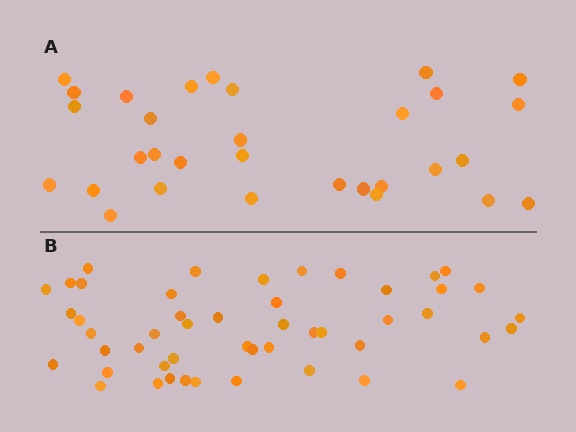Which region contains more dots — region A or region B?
Region B (the bottom region) has more dots.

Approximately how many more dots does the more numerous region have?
Region B has approximately 20 more dots than region A.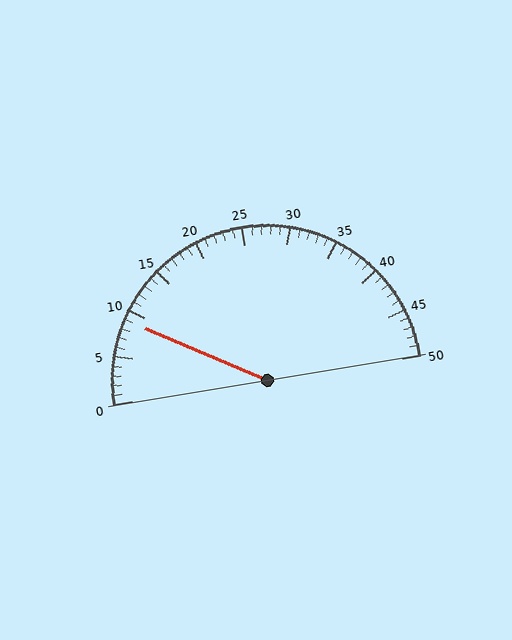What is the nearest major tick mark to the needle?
The nearest major tick mark is 10.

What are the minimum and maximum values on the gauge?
The gauge ranges from 0 to 50.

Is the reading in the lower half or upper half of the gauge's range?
The reading is in the lower half of the range (0 to 50).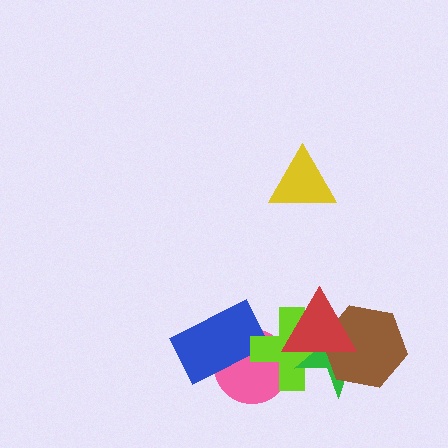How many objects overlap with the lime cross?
5 objects overlap with the lime cross.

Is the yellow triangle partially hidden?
No, no other shape covers it.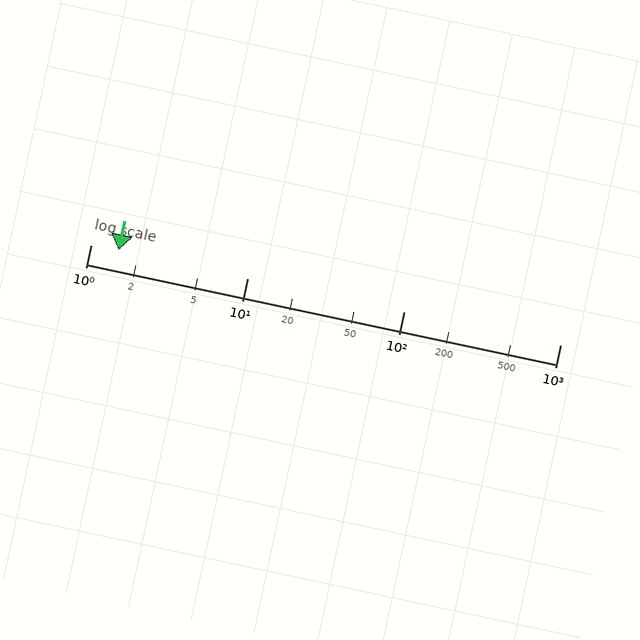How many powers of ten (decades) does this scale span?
The scale spans 3 decades, from 1 to 1000.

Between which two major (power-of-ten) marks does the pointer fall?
The pointer is between 1 and 10.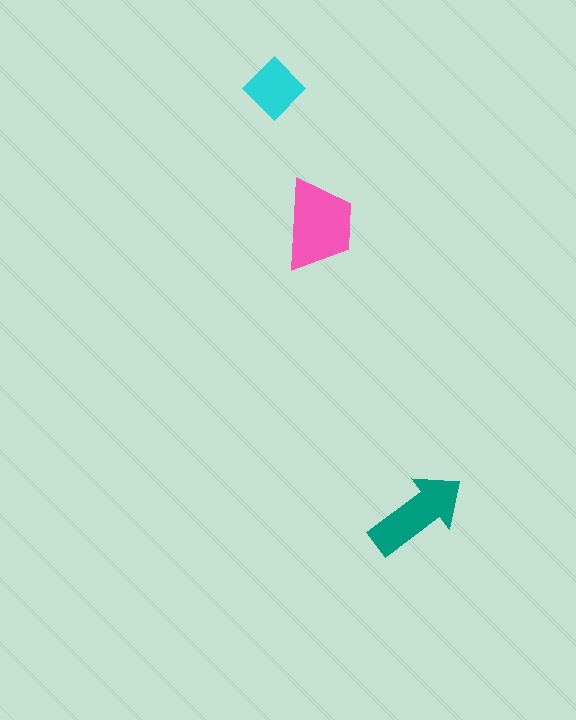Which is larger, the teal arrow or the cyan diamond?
The teal arrow.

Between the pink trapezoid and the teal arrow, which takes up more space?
The pink trapezoid.